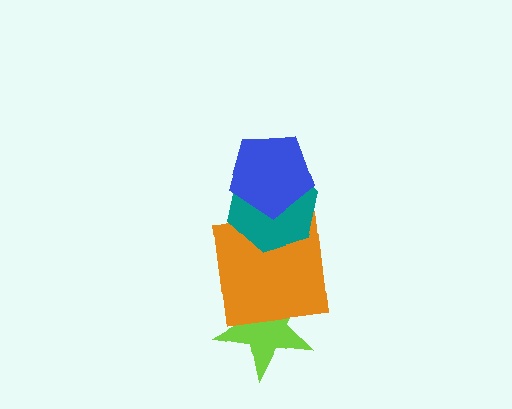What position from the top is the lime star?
The lime star is 4th from the top.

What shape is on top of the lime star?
The orange square is on top of the lime star.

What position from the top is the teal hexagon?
The teal hexagon is 2nd from the top.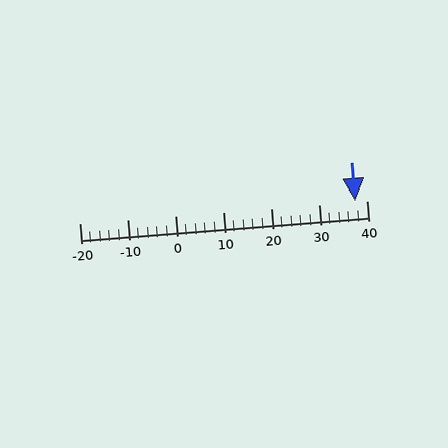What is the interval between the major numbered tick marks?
The major tick marks are spaced 10 units apart.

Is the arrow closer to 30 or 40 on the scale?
The arrow is closer to 40.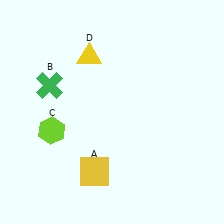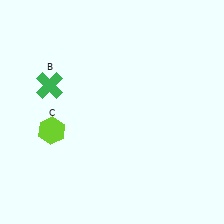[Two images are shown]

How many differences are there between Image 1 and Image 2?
There are 2 differences between the two images.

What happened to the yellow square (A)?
The yellow square (A) was removed in Image 2. It was in the bottom-left area of Image 1.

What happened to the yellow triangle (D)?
The yellow triangle (D) was removed in Image 2. It was in the top-left area of Image 1.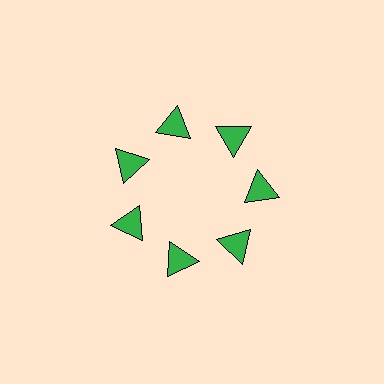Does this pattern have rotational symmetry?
Yes, this pattern has 7-fold rotational symmetry. It looks the same after rotating 51 degrees around the center.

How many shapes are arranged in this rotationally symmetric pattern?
There are 7 shapes, arranged in 7 groups of 1.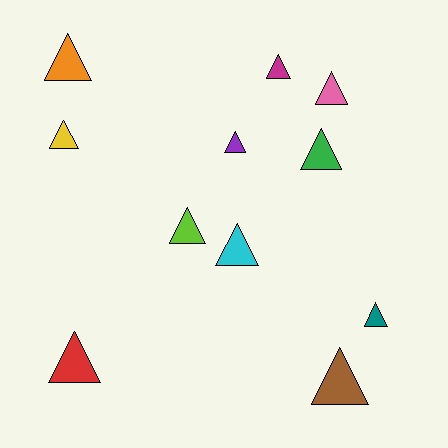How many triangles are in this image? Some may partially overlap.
There are 11 triangles.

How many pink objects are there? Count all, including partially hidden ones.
There is 1 pink object.